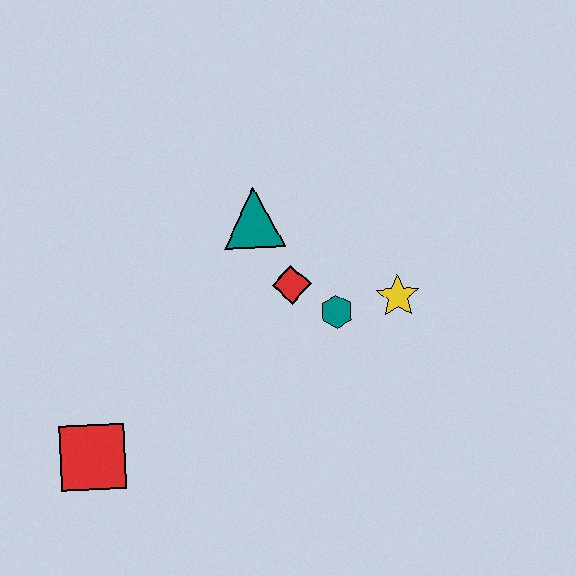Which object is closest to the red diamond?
The teal hexagon is closest to the red diamond.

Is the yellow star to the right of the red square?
Yes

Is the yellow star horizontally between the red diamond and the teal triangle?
No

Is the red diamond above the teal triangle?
No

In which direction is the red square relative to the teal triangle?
The red square is below the teal triangle.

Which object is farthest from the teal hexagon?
The red square is farthest from the teal hexagon.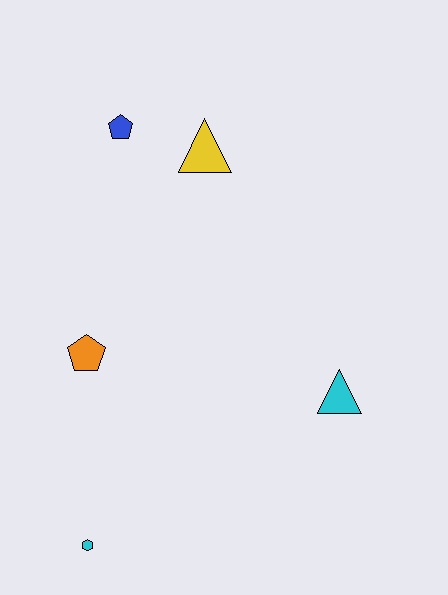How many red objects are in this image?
There are no red objects.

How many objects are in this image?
There are 5 objects.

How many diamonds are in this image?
There are no diamonds.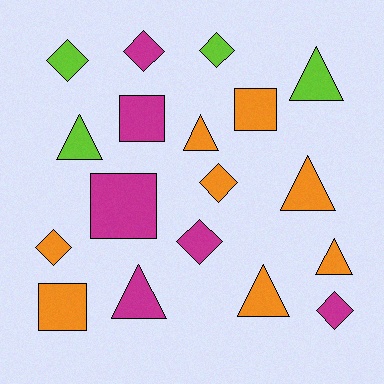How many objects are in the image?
There are 18 objects.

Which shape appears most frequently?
Diamond, with 7 objects.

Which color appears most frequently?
Orange, with 8 objects.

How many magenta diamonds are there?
There are 3 magenta diamonds.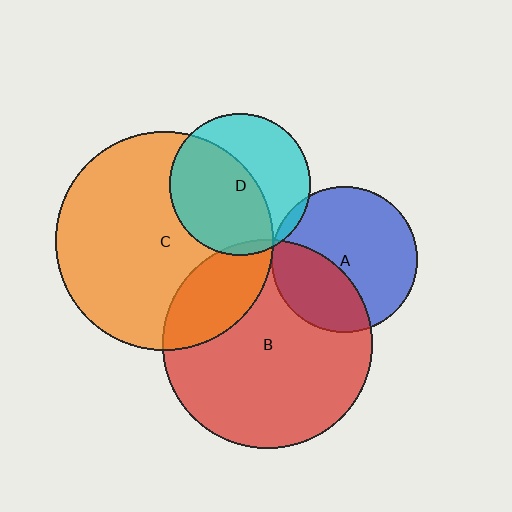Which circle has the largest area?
Circle C (orange).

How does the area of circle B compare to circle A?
Approximately 2.1 times.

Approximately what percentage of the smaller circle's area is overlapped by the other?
Approximately 20%.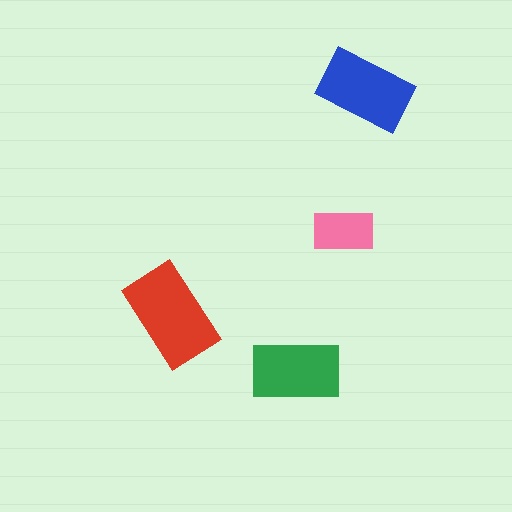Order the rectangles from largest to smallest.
the red one, the blue one, the green one, the pink one.